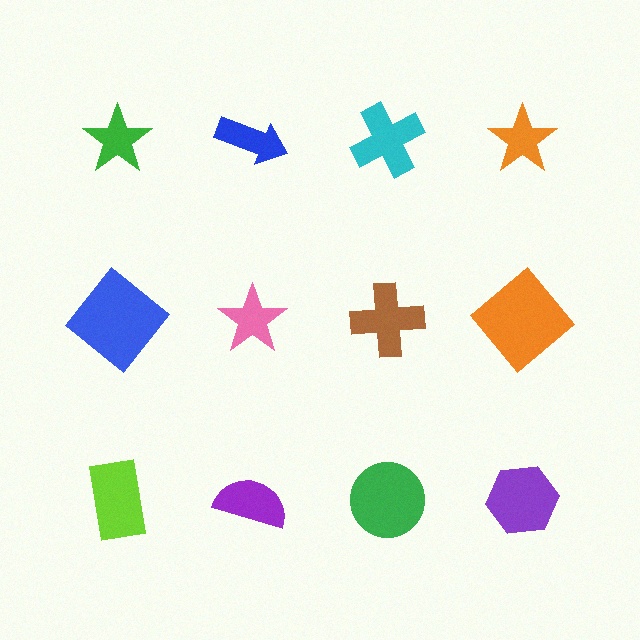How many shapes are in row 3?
4 shapes.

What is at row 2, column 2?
A pink star.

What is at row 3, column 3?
A green circle.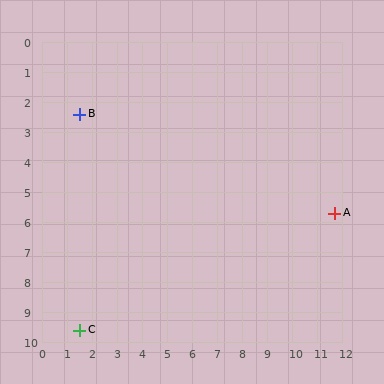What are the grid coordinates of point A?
Point A is at approximately (11.7, 5.7).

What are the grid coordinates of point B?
Point B is at approximately (1.5, 2.4).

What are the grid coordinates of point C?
Point C is at approximately (1.5, 9.6).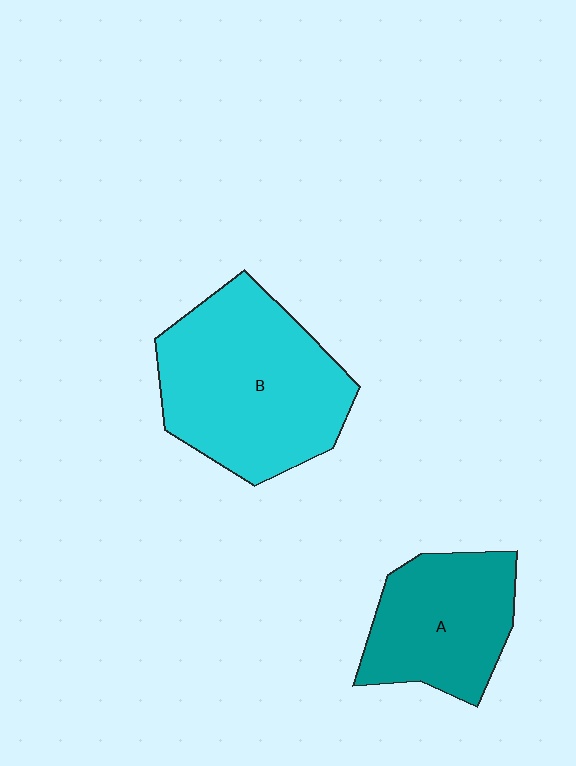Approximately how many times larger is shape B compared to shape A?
Approximately 1.5 times.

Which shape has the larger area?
Shape B (cyan).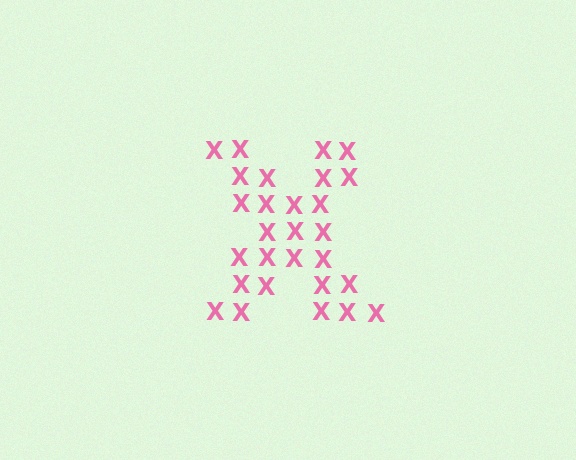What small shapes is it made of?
It is made of small letter X's.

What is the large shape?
The large shape is the letter X.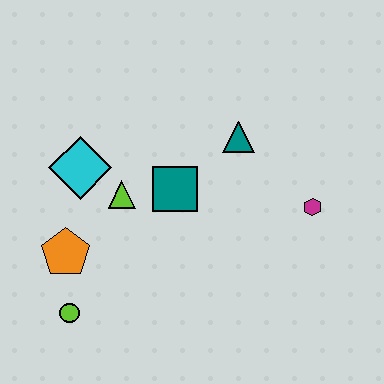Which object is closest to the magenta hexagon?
The teal triangle is closest to the magenta hexagon.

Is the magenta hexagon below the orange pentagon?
No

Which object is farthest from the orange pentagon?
The magenta hexagon is farthest from the orange pentagon.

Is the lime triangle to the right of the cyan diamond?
Yes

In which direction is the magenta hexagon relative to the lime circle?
The magenta hexagon is to the right of the lime circle.